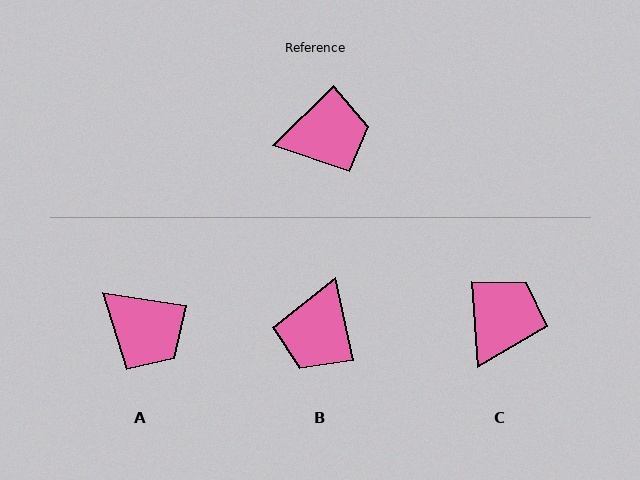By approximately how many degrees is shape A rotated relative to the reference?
Approximately 54 degrees clockwise.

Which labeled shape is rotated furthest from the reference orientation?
B, about 123 degrees away.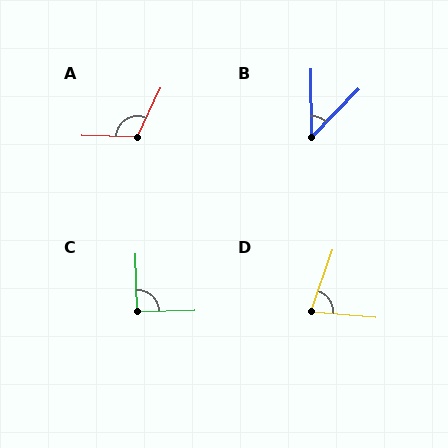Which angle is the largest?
A, at approximately 115 degrees.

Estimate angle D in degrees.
Approximately 75 degrees.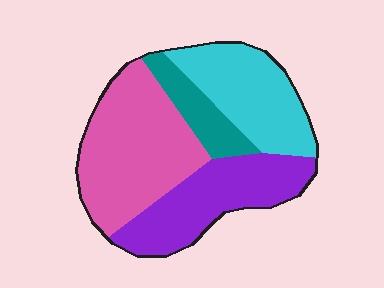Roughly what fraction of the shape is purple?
Purple takes up about one quarter (1/4) of the shape.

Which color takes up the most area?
Pink, at roughly 35%.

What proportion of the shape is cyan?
Cyan covers 25% of the shape.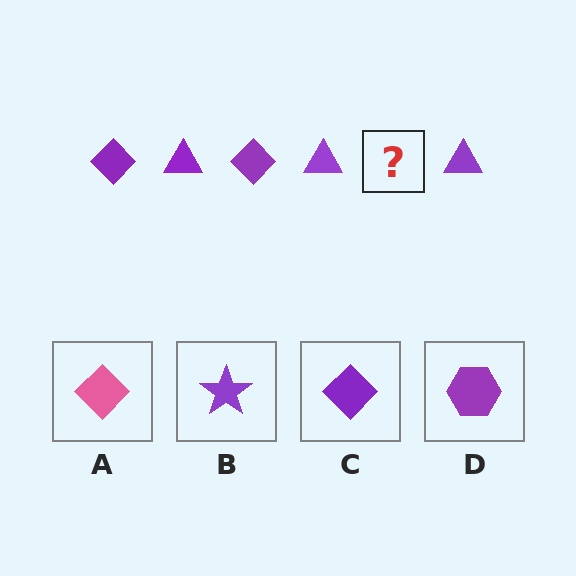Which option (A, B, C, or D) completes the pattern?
C.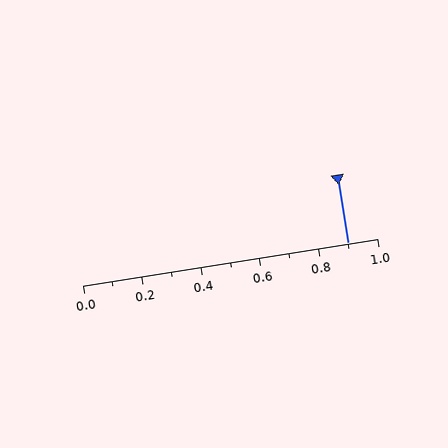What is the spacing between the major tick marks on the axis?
The major ticks are spaced 0.2 apart.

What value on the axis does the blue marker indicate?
The marker indicates approximately 0.9.